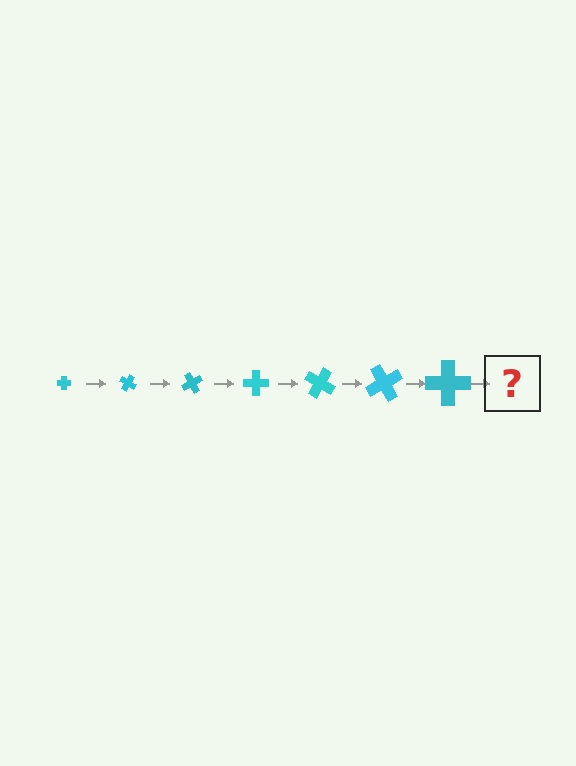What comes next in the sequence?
The next element should be a cross, larger than the previous one and rotated 210 degrees from the start.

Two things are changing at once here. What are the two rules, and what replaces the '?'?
The two rules are that the cross grows larger each step and it rotates 30 degrees each step. The '?' should be a cross, larger than the previous one and rotated 210 degrees from the start.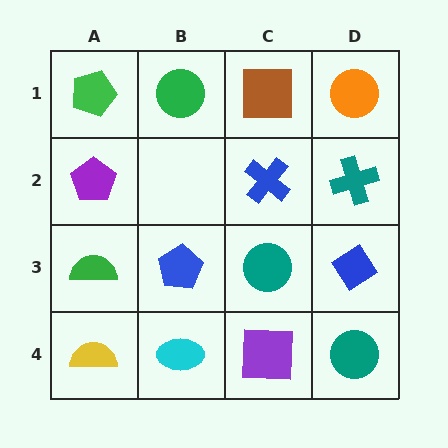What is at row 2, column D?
A teal cross.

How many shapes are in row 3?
4 shapes.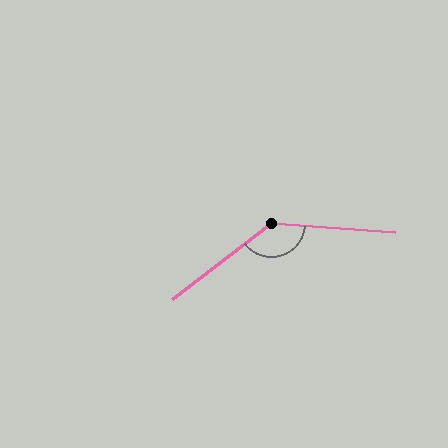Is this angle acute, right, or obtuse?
It is obtuse.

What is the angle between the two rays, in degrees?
Approximately 138 degrees.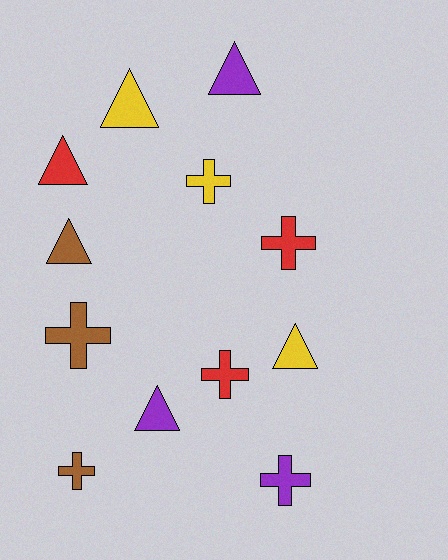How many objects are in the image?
There are 12 objects.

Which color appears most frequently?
Yellow, with 3 objects.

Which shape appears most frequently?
Triangle, with 6 objects.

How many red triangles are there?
There is 1 red triangle.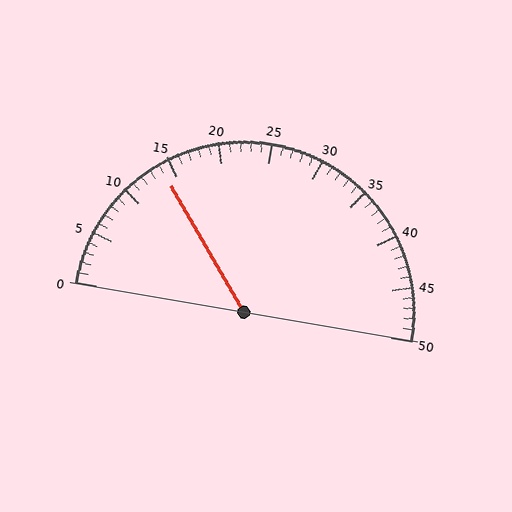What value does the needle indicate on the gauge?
The needle indicates approximately 14.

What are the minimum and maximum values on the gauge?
The gauge ranges from 0 to 50.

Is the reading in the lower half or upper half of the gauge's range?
The reading is in the lower half of the range (0 to 50).